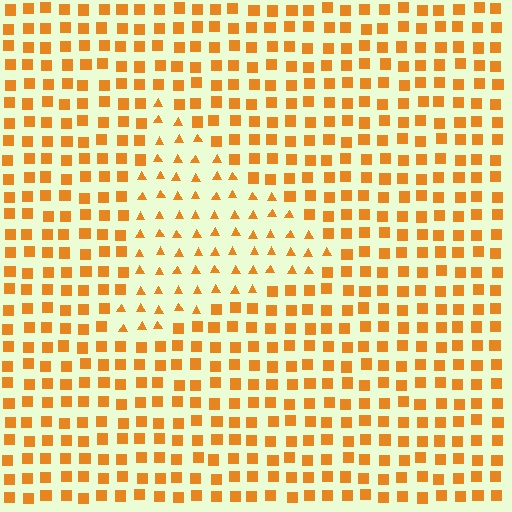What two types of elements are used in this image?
The image uses triangles inside the triangle region and squares outside it.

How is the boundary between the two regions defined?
The boundary is defined by a change in element shape: triangles inside vs. squares outside. All elements share the same color and spacing.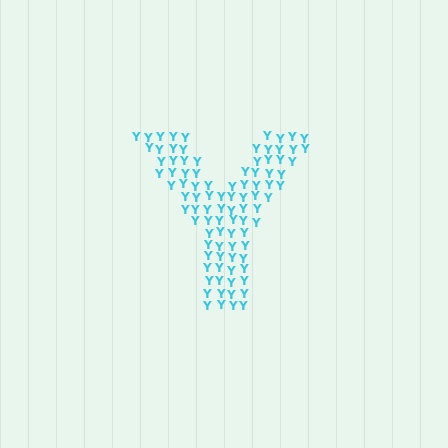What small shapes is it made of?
It is made of small letter Y's.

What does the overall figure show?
The overall figure shows the letter Y.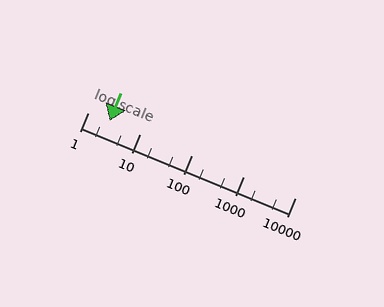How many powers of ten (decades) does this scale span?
The scale spans 4 decades, from 1 to 10000.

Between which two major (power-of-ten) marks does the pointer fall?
The pointer is between 1 and 10.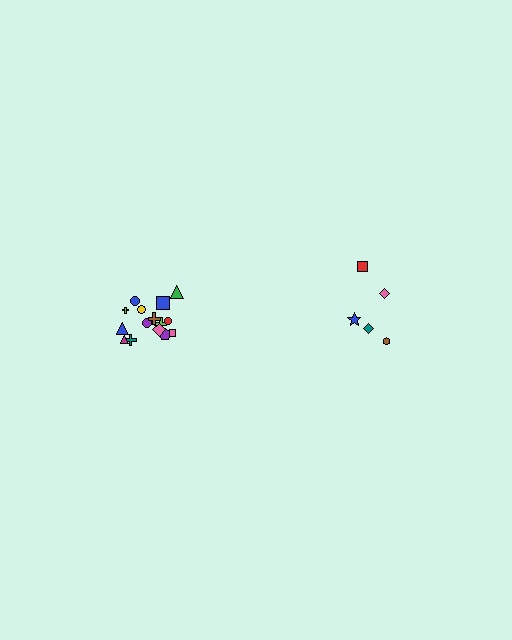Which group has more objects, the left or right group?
The left group.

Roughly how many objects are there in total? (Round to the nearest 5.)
Roughly 20 objects in total.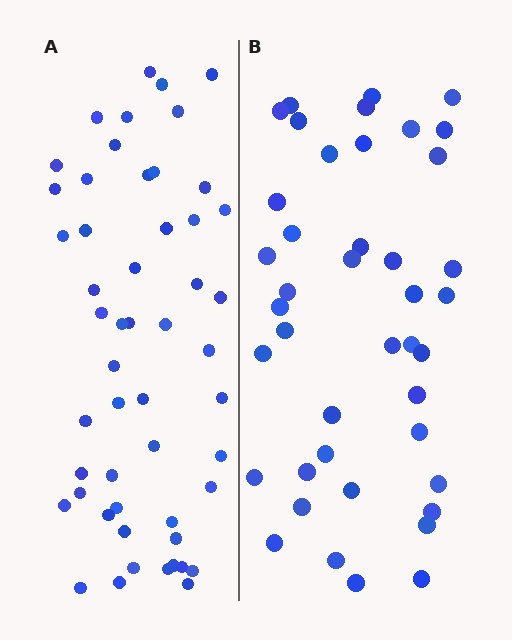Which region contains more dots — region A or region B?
Region A (the left region) has more dots.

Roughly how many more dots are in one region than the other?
Region A has roughly 10 or so more dots than region B.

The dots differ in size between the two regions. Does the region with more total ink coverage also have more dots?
No. Region B has more total ink coverage because its dots are larger, but region A actually contains more individual dots. Total area can be misleading — the number of items is what matters here.